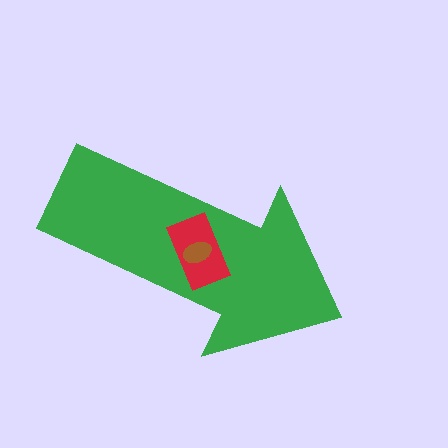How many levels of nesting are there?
3.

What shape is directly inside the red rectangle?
The brown ellipse.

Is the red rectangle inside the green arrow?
Yes.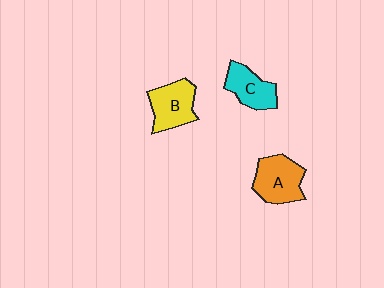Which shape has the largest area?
Shape A (orange).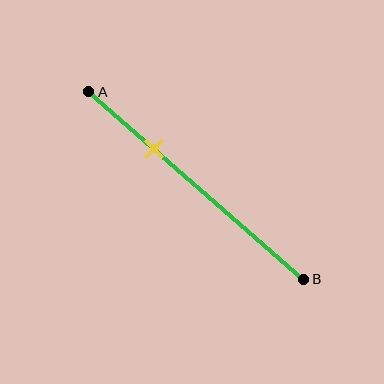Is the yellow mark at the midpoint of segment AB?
No, the mark is at about 30% from A, not at the 50% midpoint.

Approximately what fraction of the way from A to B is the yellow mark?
The yellow mark is approximately 30% of the way from A to B.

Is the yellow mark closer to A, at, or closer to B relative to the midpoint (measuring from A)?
The yellow mark is closer to point A than the midpoint of segment AB.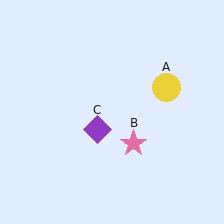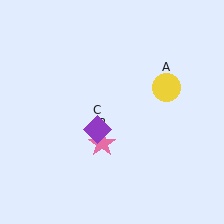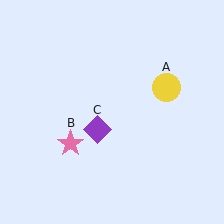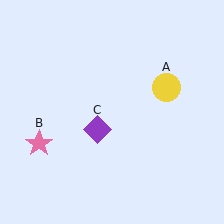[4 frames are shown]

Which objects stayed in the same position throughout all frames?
Yellow circle (object A) and purple diamond (object C) remained stationary.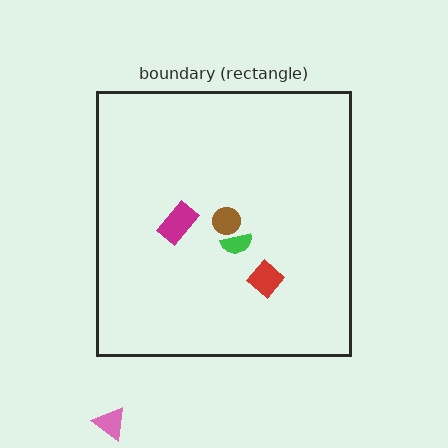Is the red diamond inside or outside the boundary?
Inside.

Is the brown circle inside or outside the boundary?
Inside.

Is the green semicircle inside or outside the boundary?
Inside.